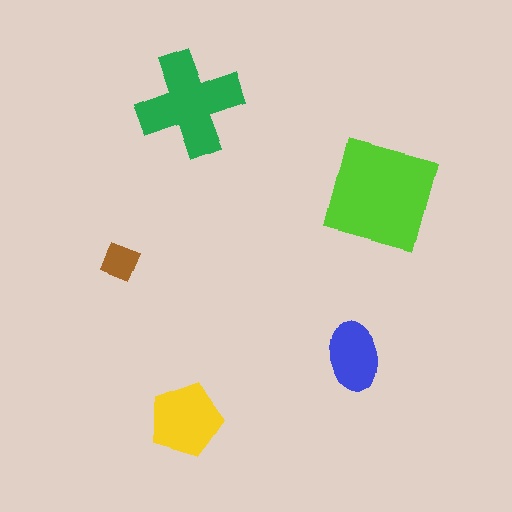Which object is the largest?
The lime square.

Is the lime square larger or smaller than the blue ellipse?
Larger.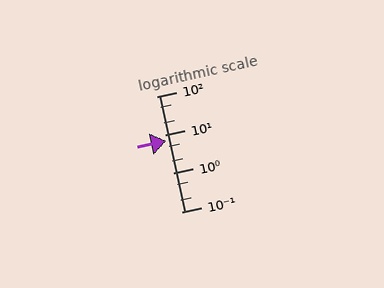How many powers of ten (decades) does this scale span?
The scale spans 3 decades, from 0.1 to 100.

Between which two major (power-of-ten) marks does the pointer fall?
The pointer is between 1 and 10.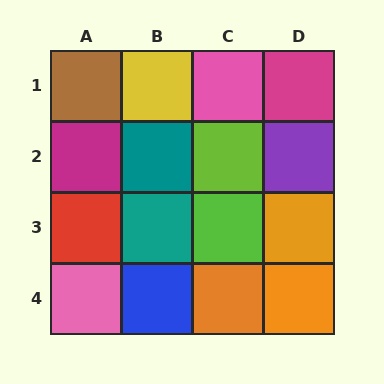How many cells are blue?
1 cell is blue.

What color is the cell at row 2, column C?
Lime.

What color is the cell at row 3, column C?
Lime.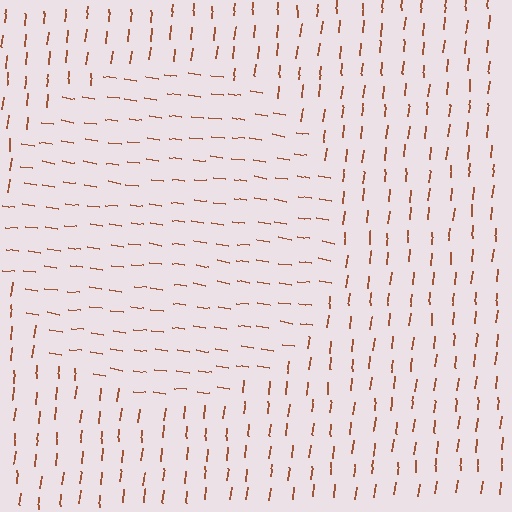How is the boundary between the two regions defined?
The boundary is defined purely by a change in line orientation (approximately 88 degrees difference). All lines are the same color and thickness.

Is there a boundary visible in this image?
Yes, there is a texture boundary formed by a change in line orientation.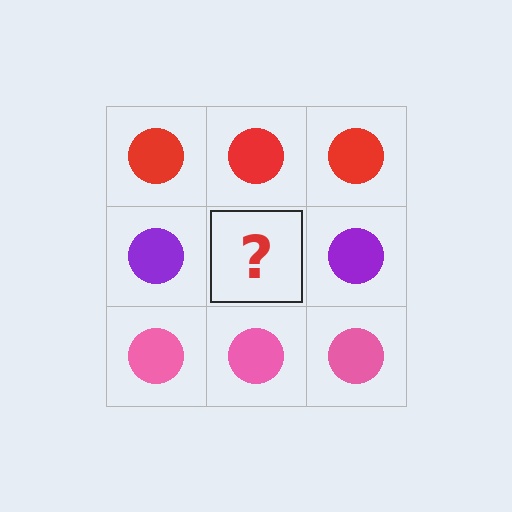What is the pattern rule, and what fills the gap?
The rule is that each row has a consistent color. The gap should be filled with a purple circle.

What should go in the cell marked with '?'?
The missing cell should contain a purple circle.